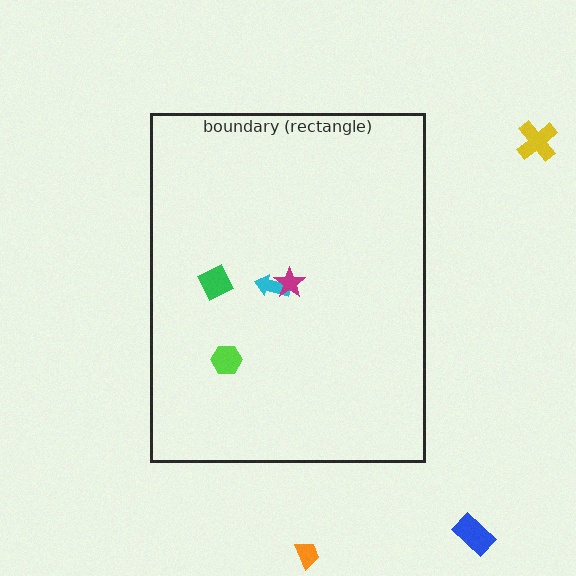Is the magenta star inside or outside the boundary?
Inside.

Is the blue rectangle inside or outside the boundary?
Outside.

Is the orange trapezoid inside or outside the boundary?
Outside.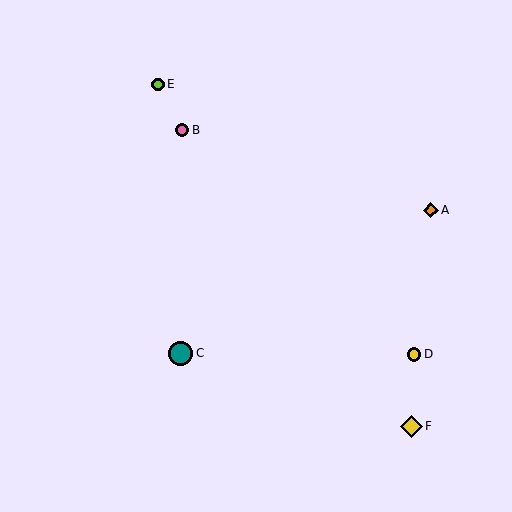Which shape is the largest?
The teal circle (labeled C) is the largest.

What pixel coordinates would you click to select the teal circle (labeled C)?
Click at (181, 353) to select the teal circle C.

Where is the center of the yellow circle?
The center of the yellow circle is at (414, 354).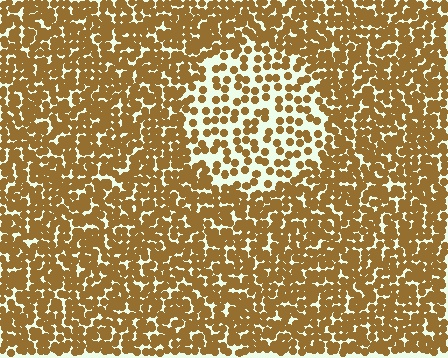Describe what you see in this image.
The image contains small brown elements arranged at two different densities. A circle-shaped region is visible where the elements are less densely packed than the surrounding area.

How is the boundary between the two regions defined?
The boundary is defined by a change in element density (approximately 2.2x ratio). All elements are the same color, size, and shape.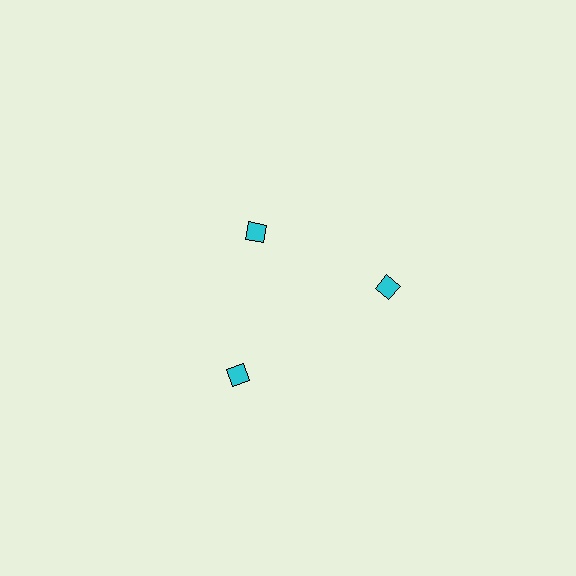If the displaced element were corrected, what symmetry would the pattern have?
It would have 3-fold rotational symmetry — the pattern would map onto itself every 120 degrees.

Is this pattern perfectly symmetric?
No. The 3 cyan diamonds are arranged in a ring, but one element near the 11 o'clock position is pulled inward toward the center, breaking the 3-fold rotational symmetry.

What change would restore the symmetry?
The symmetry would be restored by moving it outward, back onto the ring so that all 3 diamonds sit at equal angles and equal distance from the center.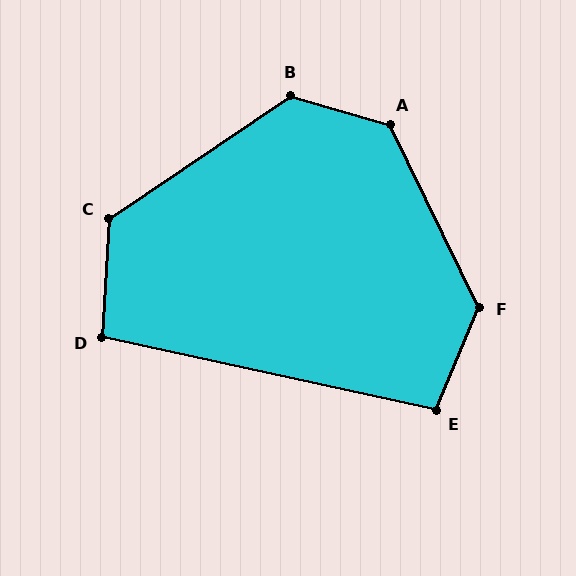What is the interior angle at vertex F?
Approximately 131 degrees (obtuse).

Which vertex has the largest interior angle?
A, at approximately 132 degrees.